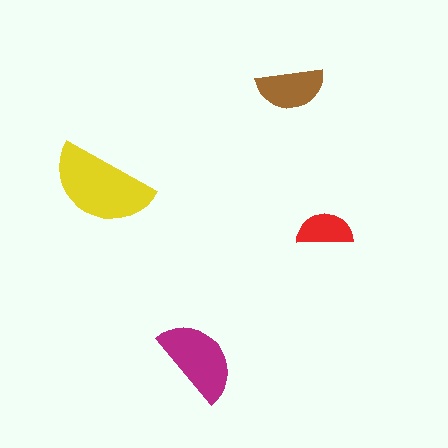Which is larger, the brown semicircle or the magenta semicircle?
The magenta one.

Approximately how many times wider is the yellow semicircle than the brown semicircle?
About 1.5 times wider.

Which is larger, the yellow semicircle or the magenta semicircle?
The yellow one.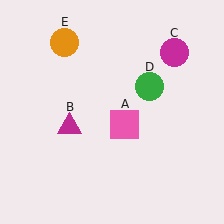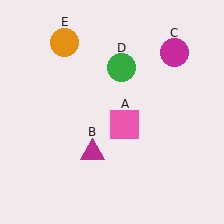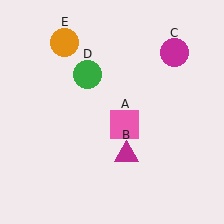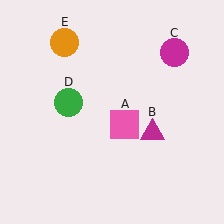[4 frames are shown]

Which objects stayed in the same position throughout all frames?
Pink square (object A) and magenta circle (object C) and orange circle (object E) remained stationary.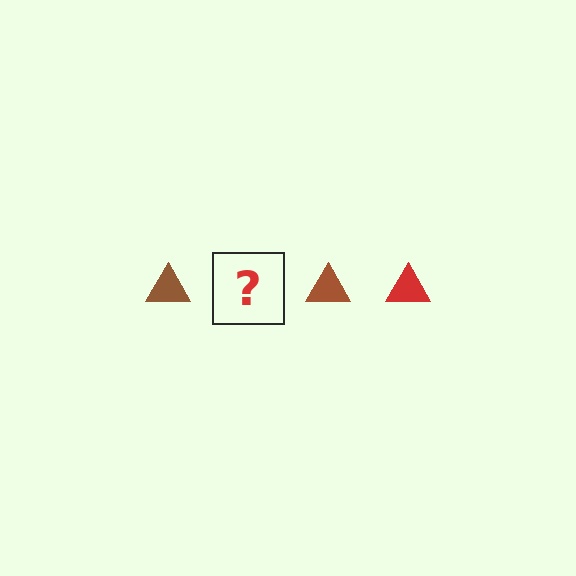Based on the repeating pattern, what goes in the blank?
The blank should be a red triangle.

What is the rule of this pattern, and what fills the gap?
The rule is that the pattern cycles through brown, red triangles. The gap should be filled with a red triangle.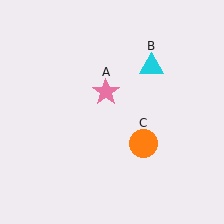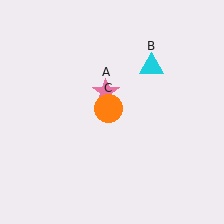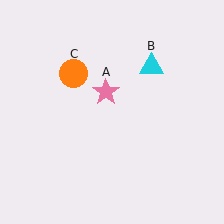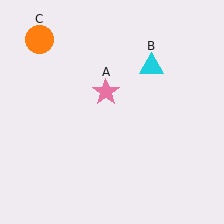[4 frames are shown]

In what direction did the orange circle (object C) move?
The orange circle (object C) moved up and to the left.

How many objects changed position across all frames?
1 object changed position: orange circle (object C).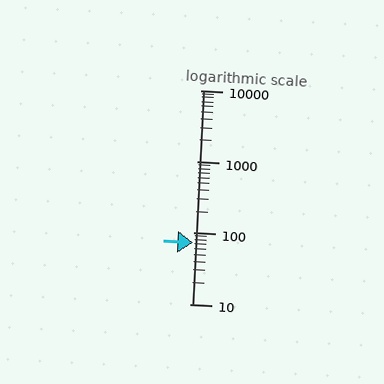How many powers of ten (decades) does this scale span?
The scale spans 3 decades, from 10 to 10000.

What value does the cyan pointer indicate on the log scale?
The pointer indicates approximately 72.